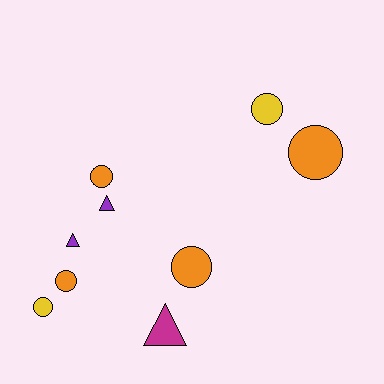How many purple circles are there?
There are no purple circles.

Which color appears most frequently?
Orange, with 4 objects.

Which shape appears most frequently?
Circle, with 6 objects.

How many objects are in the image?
There are 9 objects.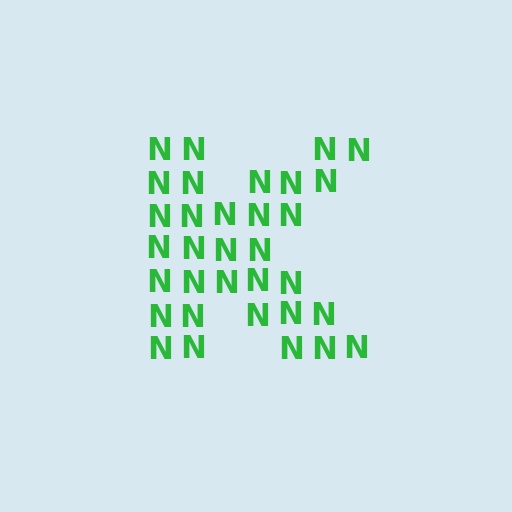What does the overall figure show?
The overall figure shows the letter K.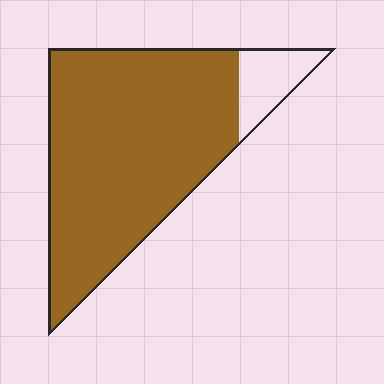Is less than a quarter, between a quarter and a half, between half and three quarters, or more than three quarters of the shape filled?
More than three quarters.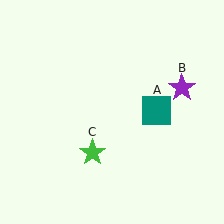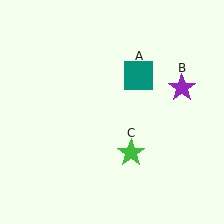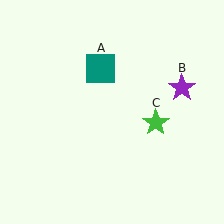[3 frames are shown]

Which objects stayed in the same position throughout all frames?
Purple star (object B) remained stationary.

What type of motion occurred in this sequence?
The teal square (object A), green star (object C) rotated counterclockwise around the center of the scene.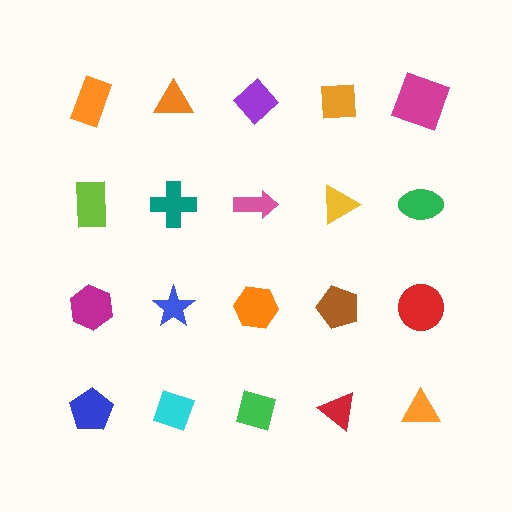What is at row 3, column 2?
A blue star.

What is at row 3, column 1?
A magenta hexagon.